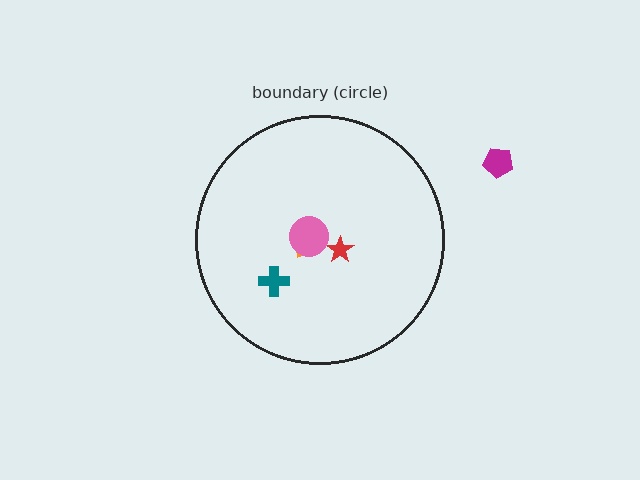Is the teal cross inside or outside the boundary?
Inside.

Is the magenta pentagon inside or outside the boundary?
Outside.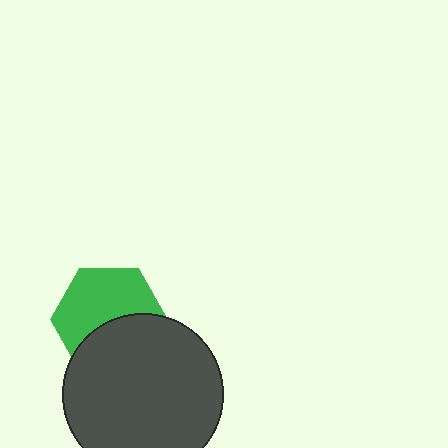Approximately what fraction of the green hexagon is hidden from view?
Roughly 42% of the green hexagon is hidden behind the dark gray circle.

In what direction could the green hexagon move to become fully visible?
The green hexagon could move up. That would shift it out from behind the dark gray circle entirely.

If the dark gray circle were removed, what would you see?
You would see the complete green hexagon.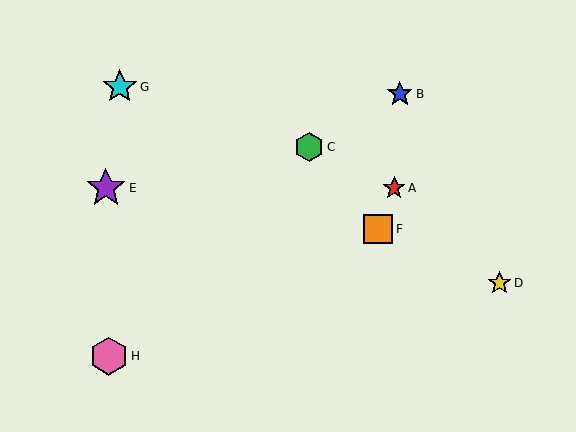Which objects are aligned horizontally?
Objects A, E are aligned horizontally.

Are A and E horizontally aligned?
Yes, both are at y≈188.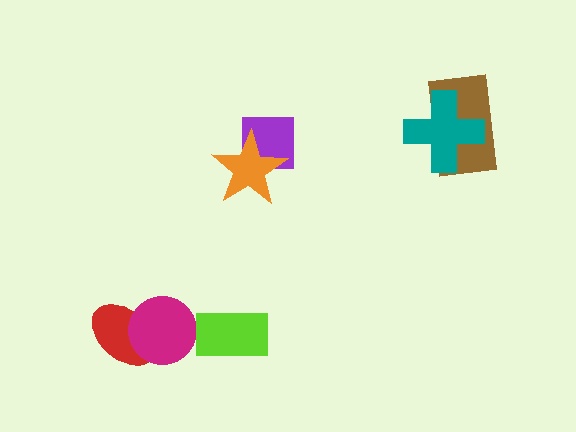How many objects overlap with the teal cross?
1 object overlaps with the teal cross.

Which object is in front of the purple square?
The orange star is in front of the purple square.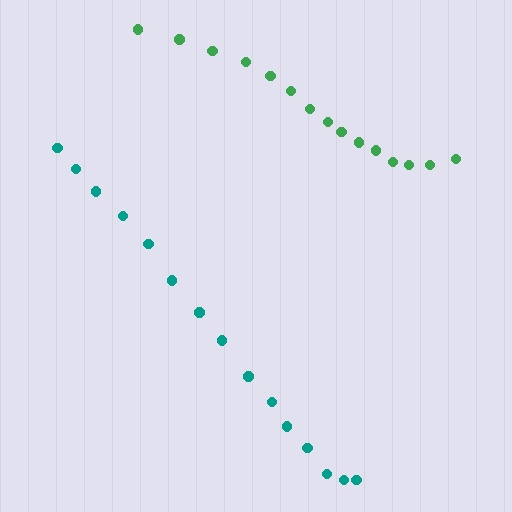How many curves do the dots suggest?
There are 2 distinct paths.